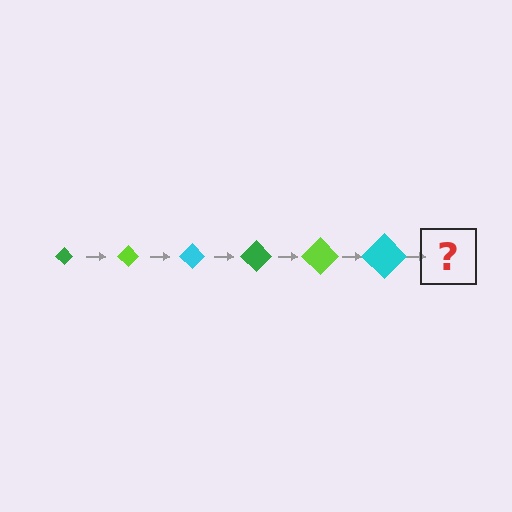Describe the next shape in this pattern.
It should be a green diamond, larger than the previous one.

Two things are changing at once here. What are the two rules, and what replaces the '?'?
The two rules are that the diamond grows larger each step and the color cycles through green, lime, and cyan. The '?' should be a green diamond, larger than the previous one.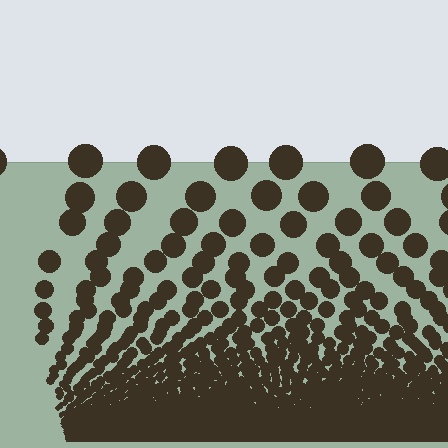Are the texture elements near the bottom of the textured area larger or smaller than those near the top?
Smaller. The gradient is inverted — elements near the bottom are smaller and denser.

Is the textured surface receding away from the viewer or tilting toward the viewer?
The surface appears to tilt toward the viewer. Texture elements get larger and sparser toward the top.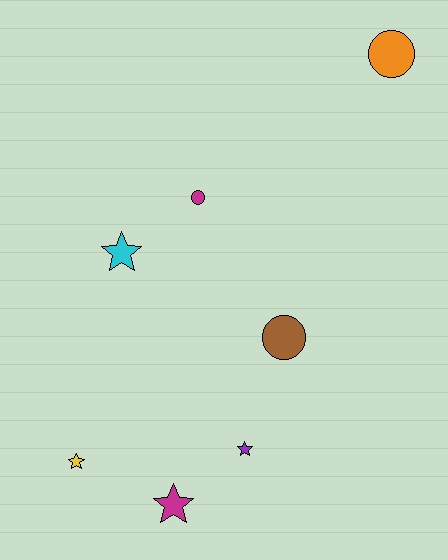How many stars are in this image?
There are 4 stars.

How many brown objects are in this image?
There is 1 brown object.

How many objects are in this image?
There are 7 objects.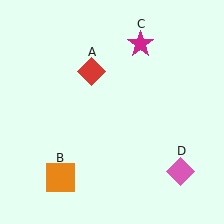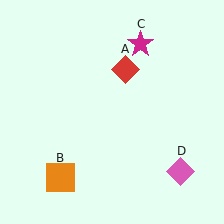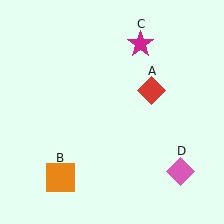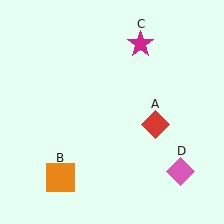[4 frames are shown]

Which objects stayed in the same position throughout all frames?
Orange square (object B) and magenta star (object C) and pink diamond (object D) remained stationary.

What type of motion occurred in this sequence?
The red diamond (object A) rotated clockwise around the center of the scene.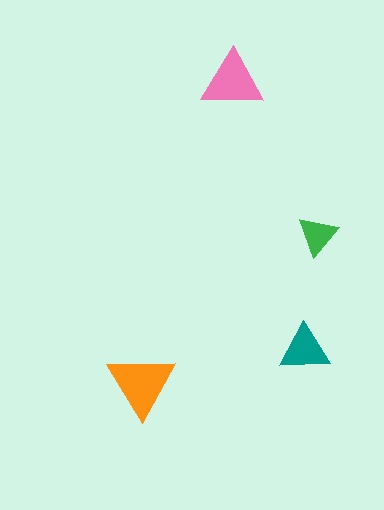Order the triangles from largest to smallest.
the orange one, the pink one, the teal one, the green one.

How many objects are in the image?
There are 4 objects in the image.